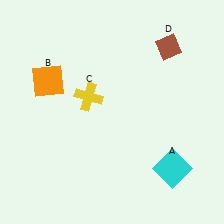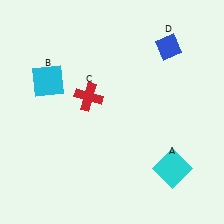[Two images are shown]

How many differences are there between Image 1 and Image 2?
There are 3 differences between the two images.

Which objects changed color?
B changed from orange to cyan. C changed from yellow to red. D changed from brown to blue.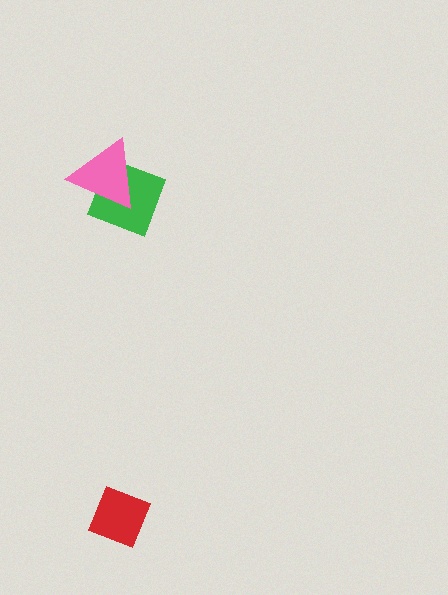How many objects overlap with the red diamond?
0 objects overlap with the red diamond.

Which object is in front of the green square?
The pink triangle is in front of the green square.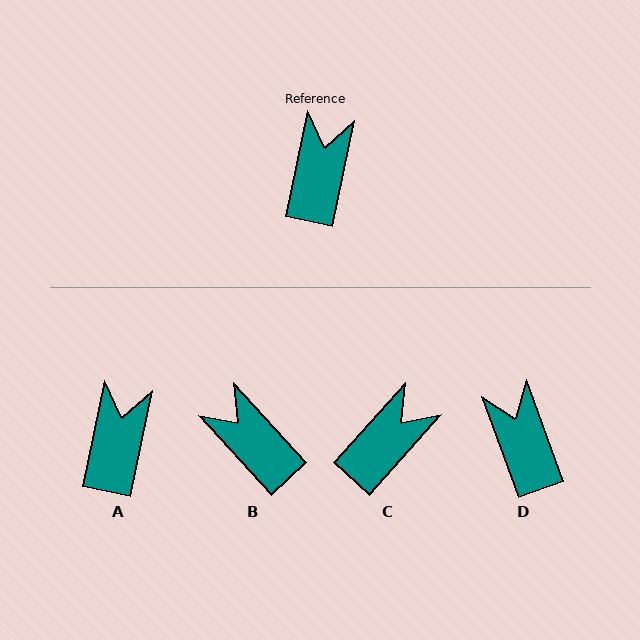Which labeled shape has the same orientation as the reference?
A.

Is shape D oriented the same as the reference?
No, it is off by about 32 degrees.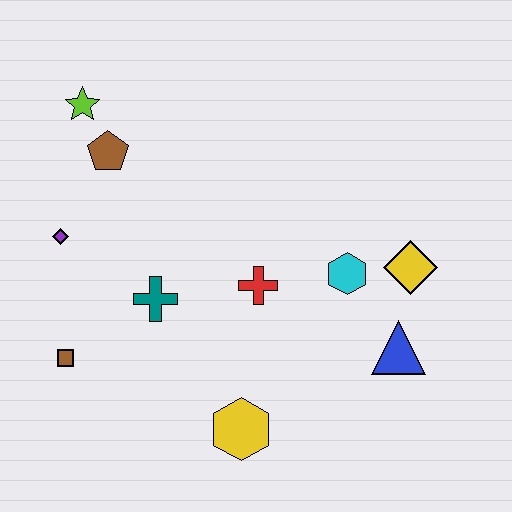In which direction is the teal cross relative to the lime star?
The teal cross is below the lime star.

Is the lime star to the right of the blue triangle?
No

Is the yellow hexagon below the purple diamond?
Yes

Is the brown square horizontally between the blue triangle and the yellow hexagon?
No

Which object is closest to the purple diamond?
The brown pentagon is closest to the purple diamond.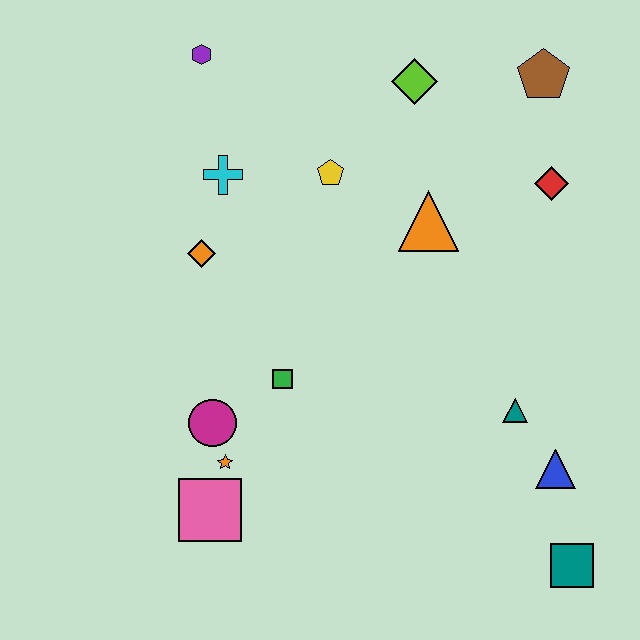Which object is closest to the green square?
The magenta circle is closest to the green square.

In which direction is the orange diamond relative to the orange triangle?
The orange diamond is to the left of the orange triangle.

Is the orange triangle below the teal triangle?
No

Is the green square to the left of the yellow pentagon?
Yes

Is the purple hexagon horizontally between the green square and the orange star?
No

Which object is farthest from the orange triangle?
The teal square is farthest from the orange triangle.